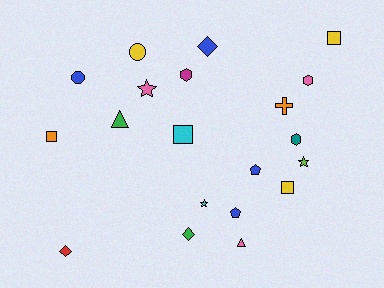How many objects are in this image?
There are 20 objects.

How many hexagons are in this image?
There are 3 hexagons.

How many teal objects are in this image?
There is 1 teal object.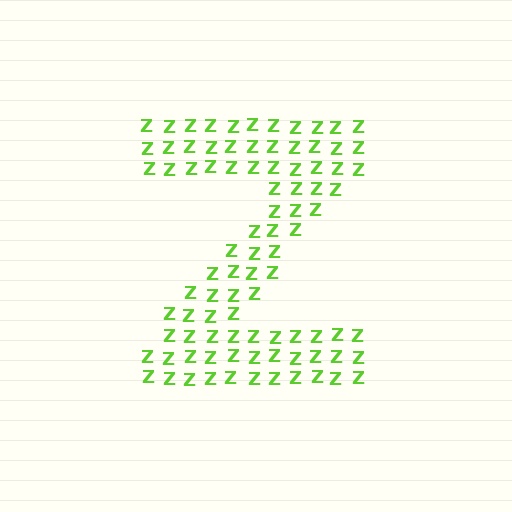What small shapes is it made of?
It is made of small letter Z's.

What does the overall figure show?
The overall figure shows the letter Z.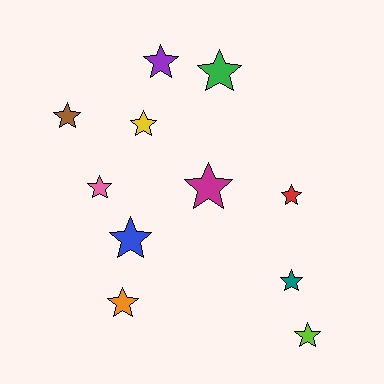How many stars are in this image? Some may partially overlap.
There are 11 stars.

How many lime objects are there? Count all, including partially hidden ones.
There is 1 lime object.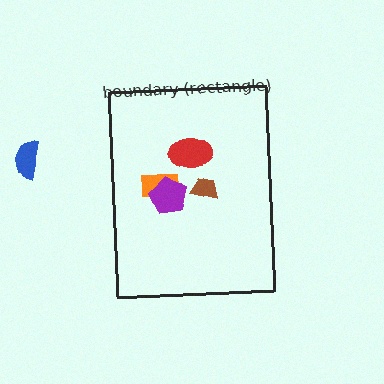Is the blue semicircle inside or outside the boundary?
Outside.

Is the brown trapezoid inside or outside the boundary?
Inside.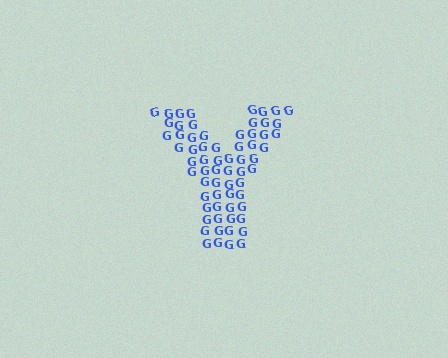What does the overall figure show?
The overall figure shows the letter Y.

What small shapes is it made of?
It is made of small letter G's.